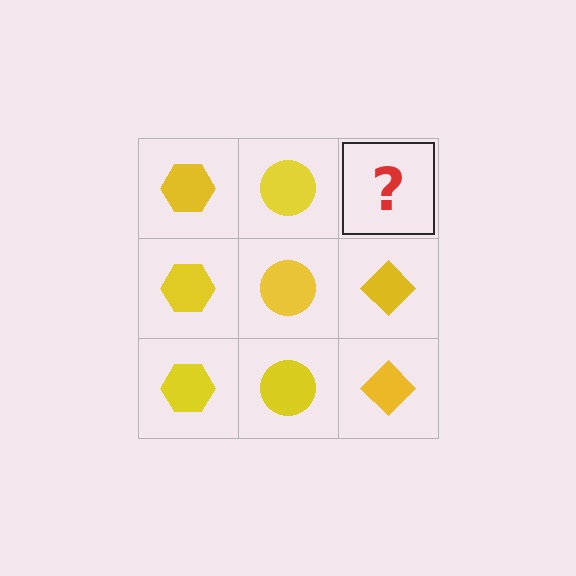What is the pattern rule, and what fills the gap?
The rule is that each column has a consistent shape. The gap should be filled with a yellow diamond.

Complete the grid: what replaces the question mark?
The question mark should be replaced with a yellow diamond.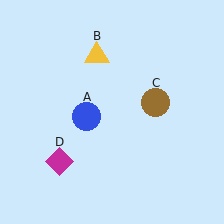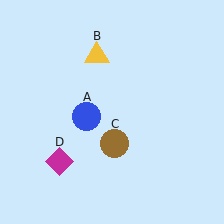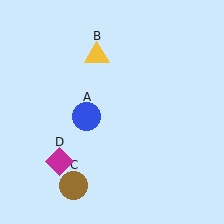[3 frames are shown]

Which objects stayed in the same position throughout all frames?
Blue circle (object A) and yellow triangle (object B) and magenta diamond (object D) remained stationary.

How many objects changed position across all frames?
1 object changed position: brown circle (object C).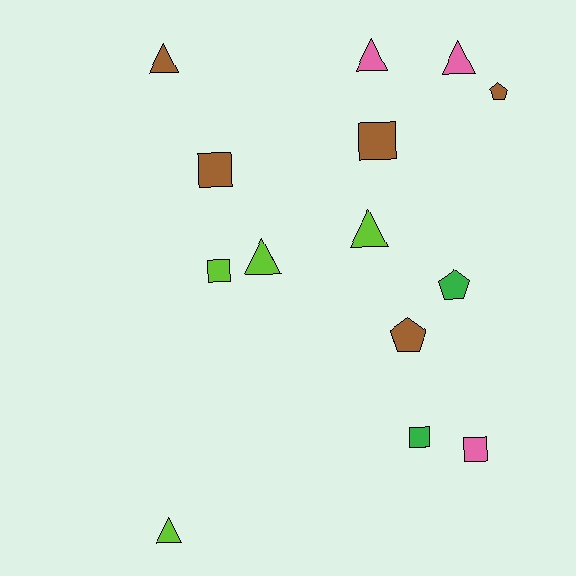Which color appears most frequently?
Brown, with 5 objects.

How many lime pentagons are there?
There are no lime pentagons.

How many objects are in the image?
There are 14 objects.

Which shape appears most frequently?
Triangle, with 6 objects.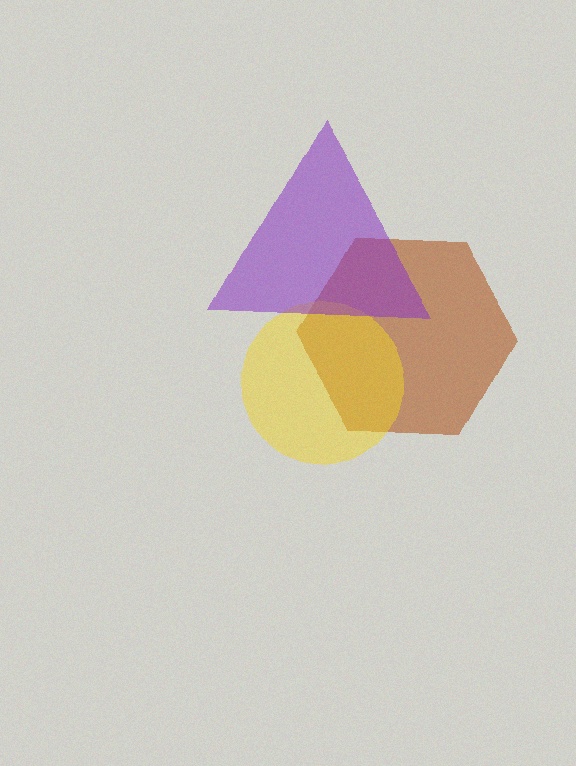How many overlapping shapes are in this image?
There are 3 overlapping shapes in the image.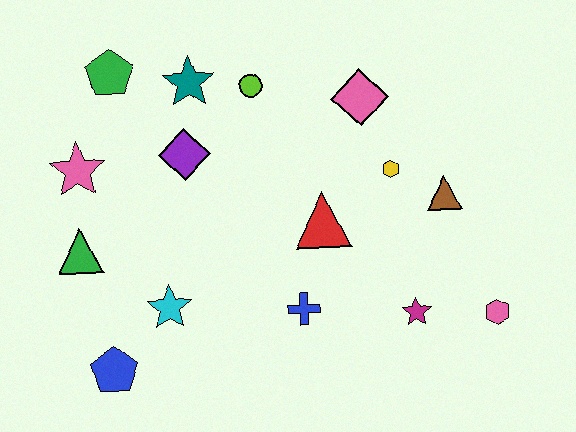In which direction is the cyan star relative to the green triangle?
The cyan star is to the right of the green triangle.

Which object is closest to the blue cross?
The red triangle is closest to the blue cross.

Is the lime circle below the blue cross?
No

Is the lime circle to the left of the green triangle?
No